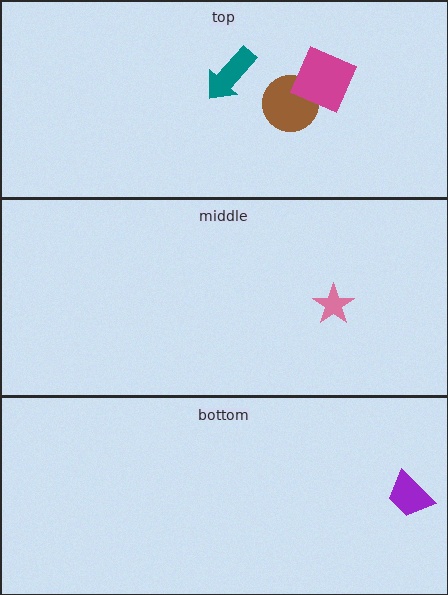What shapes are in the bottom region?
The purple trapezoid.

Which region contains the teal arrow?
The top region.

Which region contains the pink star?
The middle region.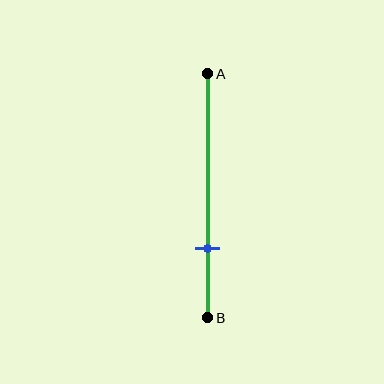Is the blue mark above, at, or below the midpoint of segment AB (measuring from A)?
The blue mark is below the midpoint of segment AB.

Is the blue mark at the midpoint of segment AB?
No, the mark is at about 70% from A, not at the 50% midpoint.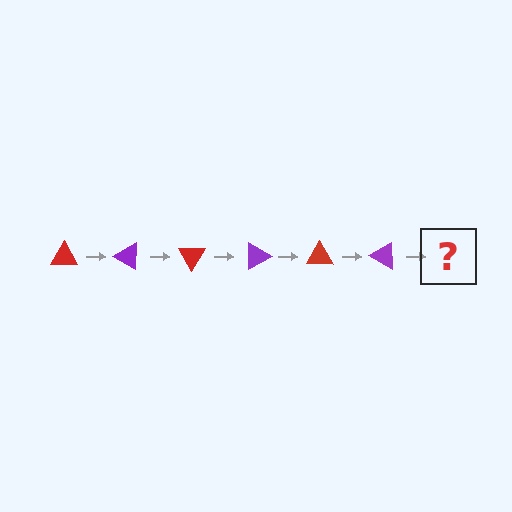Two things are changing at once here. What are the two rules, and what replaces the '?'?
The two rules are that it rotates 30 degrees each step and the color cycles through red and purple. The '?' should be a red triangle, rotated 180 degrees from the start.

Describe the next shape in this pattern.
It should be a red triangle, rotated 180 degrees from the start.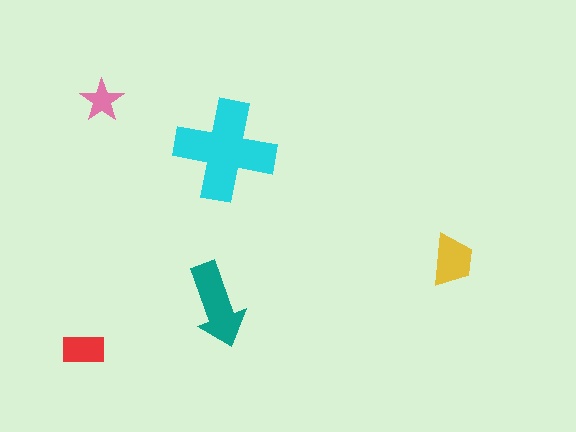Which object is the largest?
The cyan cross.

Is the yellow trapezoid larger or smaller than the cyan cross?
Smaller.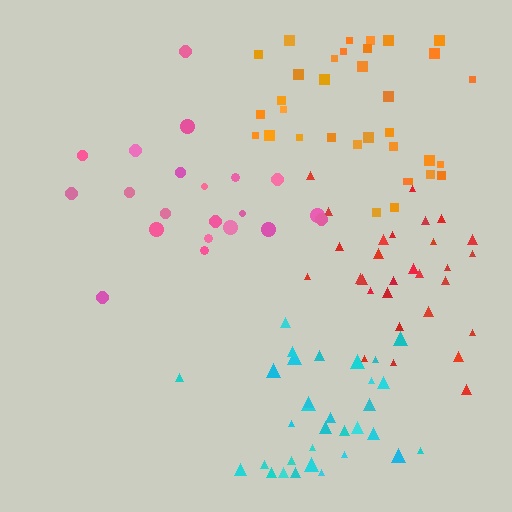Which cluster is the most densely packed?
Cyan.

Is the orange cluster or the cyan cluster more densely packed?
Cyan.